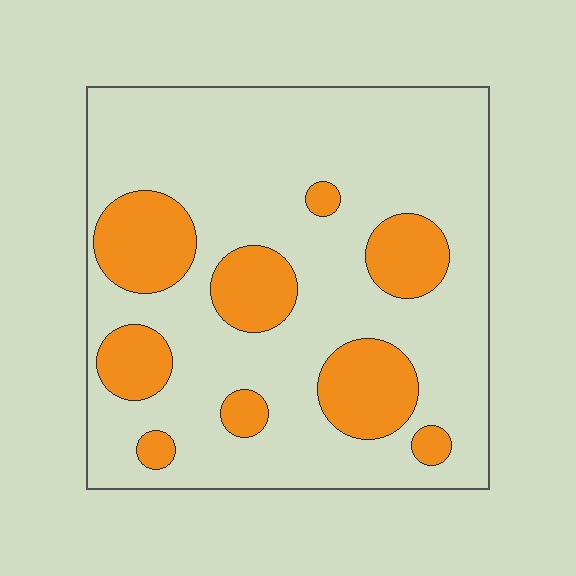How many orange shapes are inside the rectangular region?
9.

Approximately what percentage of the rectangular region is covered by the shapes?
Approximately 25%.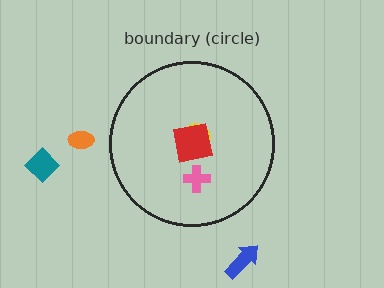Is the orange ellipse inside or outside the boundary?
Outside.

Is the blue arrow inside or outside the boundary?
Outside.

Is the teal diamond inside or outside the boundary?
Outside.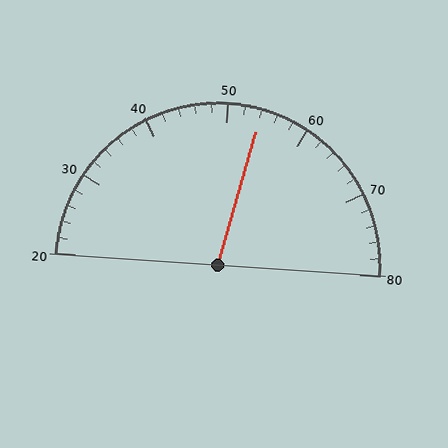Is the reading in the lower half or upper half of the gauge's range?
The reading is in the upper half of the range (20 to 80).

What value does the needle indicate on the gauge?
The needle indicates approximately 54.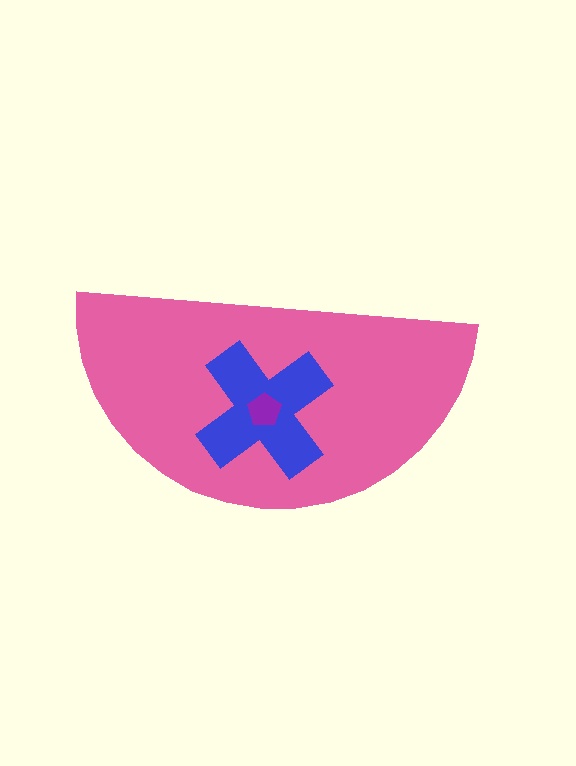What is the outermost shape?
The pink semicircle.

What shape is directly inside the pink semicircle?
The blue cross.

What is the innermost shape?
The purple pentagon.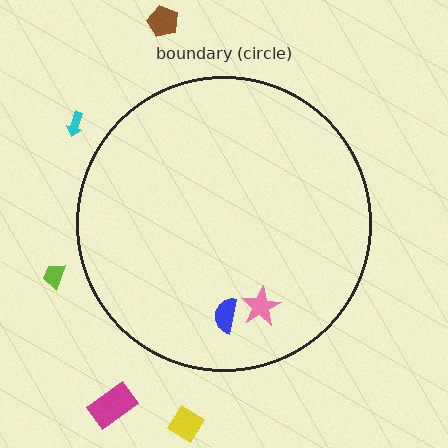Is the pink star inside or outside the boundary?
Inside.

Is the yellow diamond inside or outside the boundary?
Outside.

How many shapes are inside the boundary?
2 inside, 5 outside.